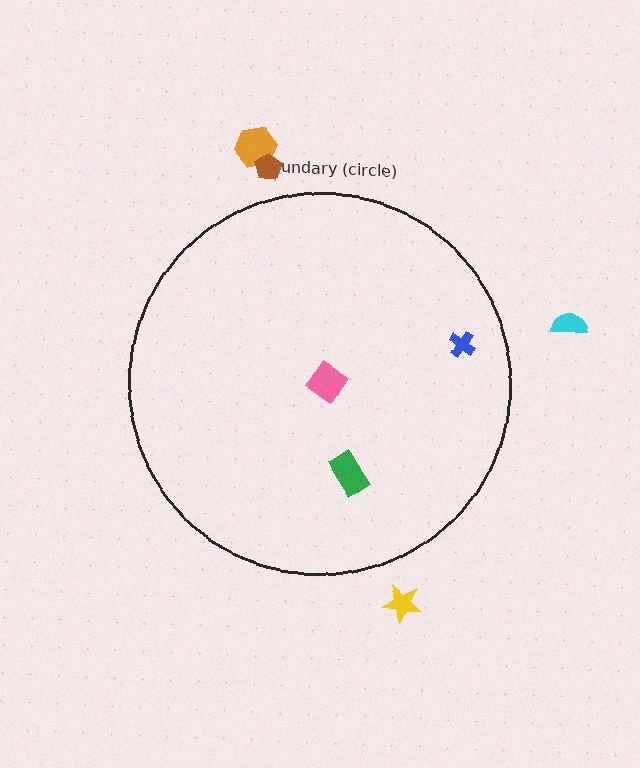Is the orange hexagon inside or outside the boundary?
Outside.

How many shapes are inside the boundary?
3 inside, 4 outside.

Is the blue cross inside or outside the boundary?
Inside.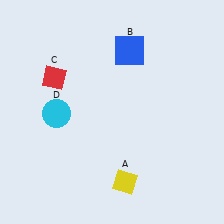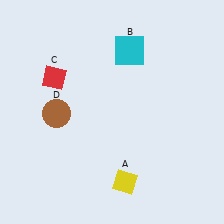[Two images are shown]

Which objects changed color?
B changed from blue to cyan. D changed from cyan to brown.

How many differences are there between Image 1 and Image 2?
There are 2 differences between the two images.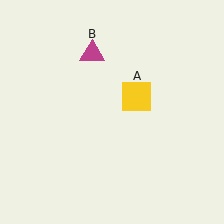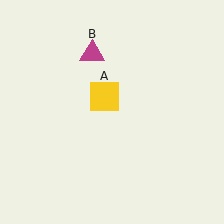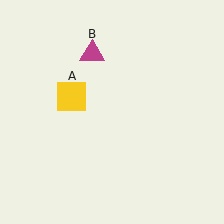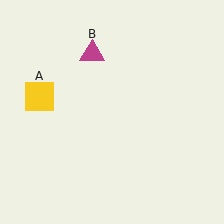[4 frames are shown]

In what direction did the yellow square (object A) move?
The yellow square (object A) moved left.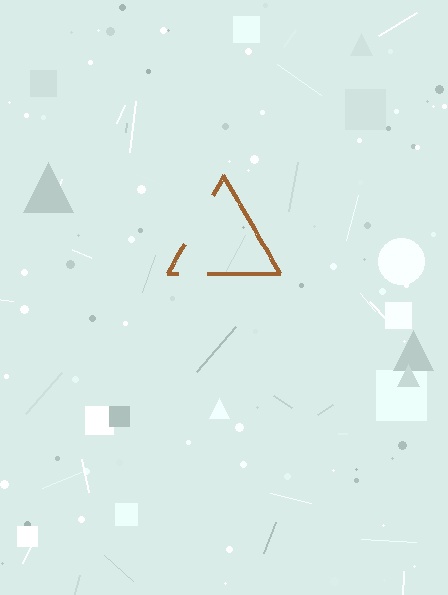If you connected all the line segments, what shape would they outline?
They would outline a triangle.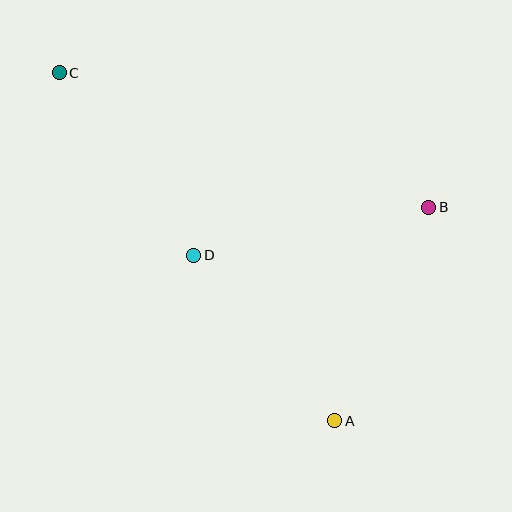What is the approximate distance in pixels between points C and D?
The distance between C and D is approximately 227 pixels.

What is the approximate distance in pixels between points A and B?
The distance between A and B is approximately 233 pixels.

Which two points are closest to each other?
Points A and D are closest to each other.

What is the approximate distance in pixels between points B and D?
The distance between B and D is approximately 240 pixels.